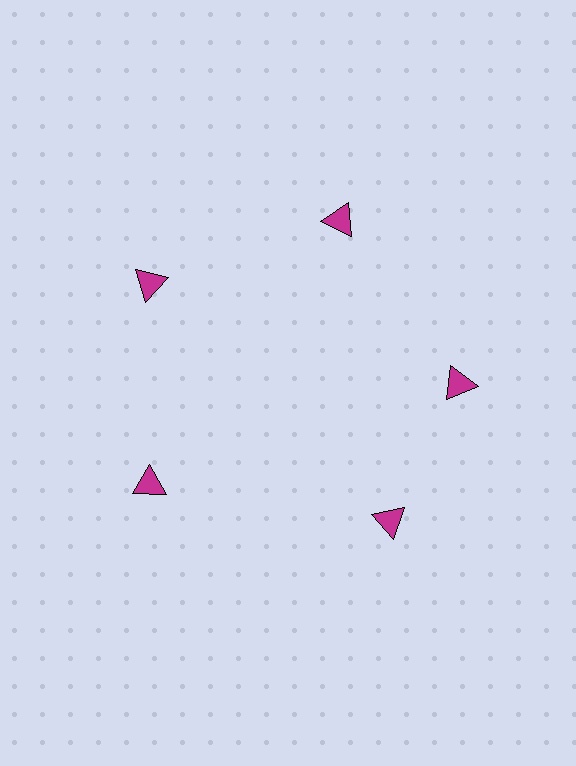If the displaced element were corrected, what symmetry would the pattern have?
It would have 5-fold rotational symmetry — the pattern would map onto itself every 72 degrees.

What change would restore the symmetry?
The symmetry would be restored by rotating it back into even spacing with its neighbors so that all 5 triangles sit at equal angles and equal distance from the center.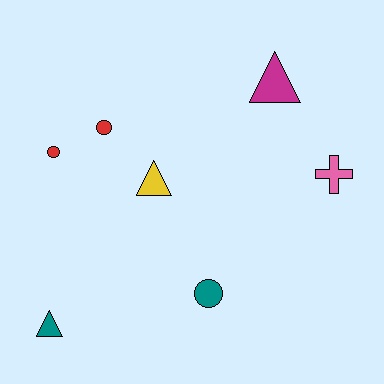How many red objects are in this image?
There are 2 red objects.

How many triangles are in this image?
There are 3 triangles.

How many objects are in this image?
There are 7 objects.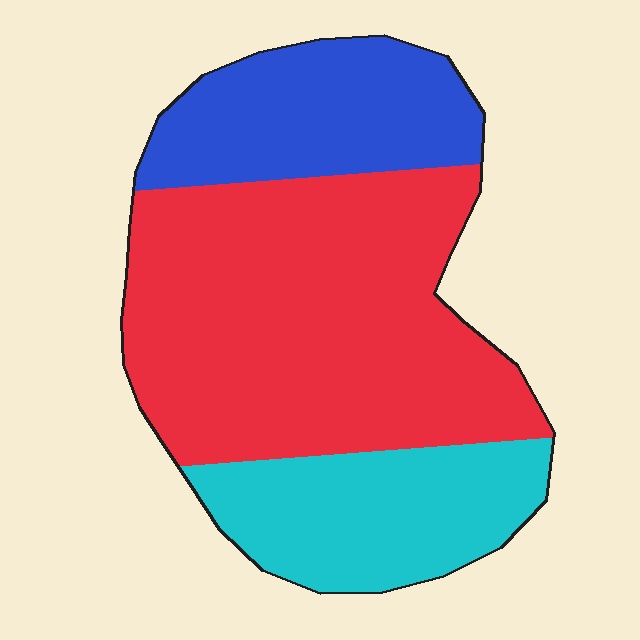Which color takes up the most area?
Red, at roughly 55%.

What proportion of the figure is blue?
Blue takes up about one fifth (1/5) of the figure.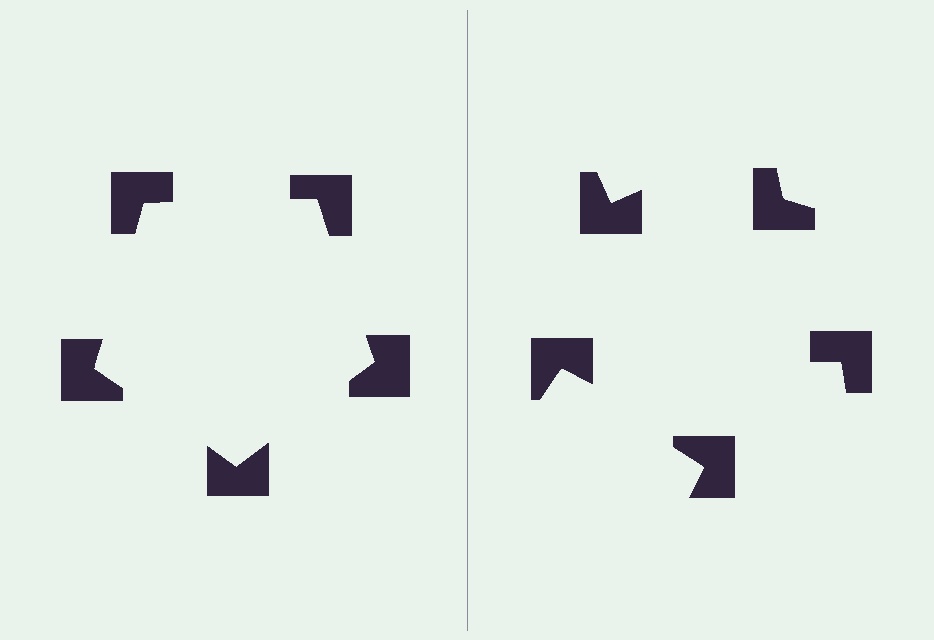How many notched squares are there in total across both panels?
10 — 5 on each side.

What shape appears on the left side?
An illusory pentagon.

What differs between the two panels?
The notched squares are positioned identically on both sides; only the wedge orientations differ. On the left they align to a pentagon; on the right they are misaligned.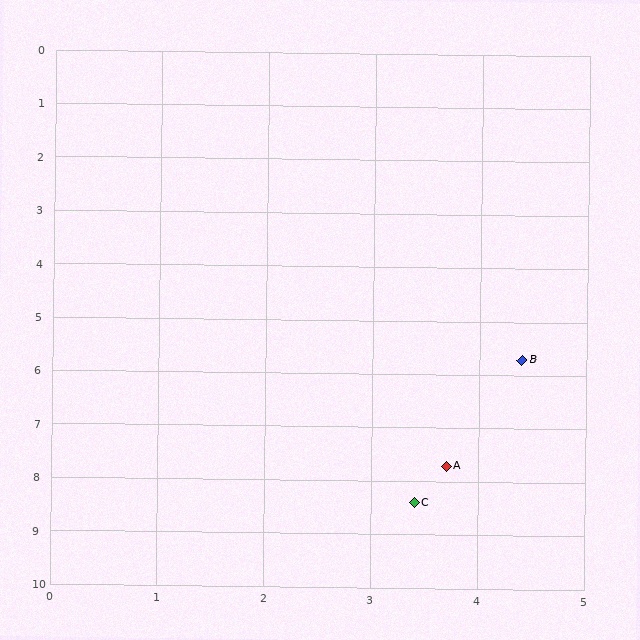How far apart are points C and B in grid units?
Points C and B are about 2.9 grid units apart.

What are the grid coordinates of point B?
Point B is at approximately (4.4, 5.7).